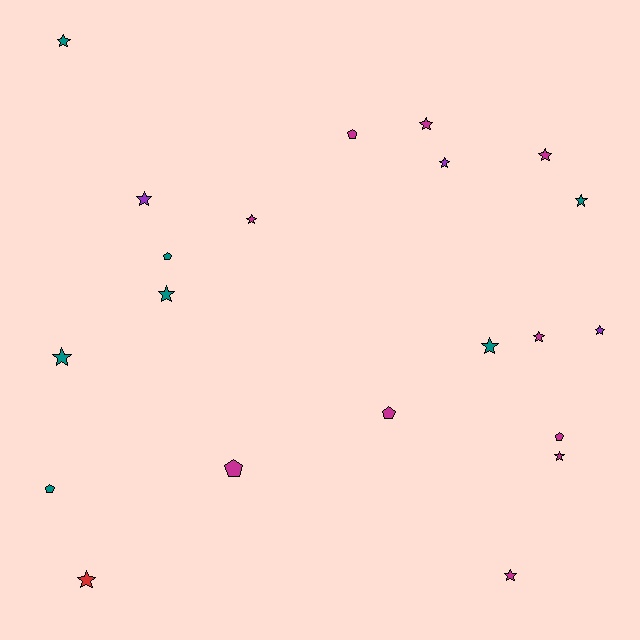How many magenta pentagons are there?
There are 4 magenta pentagons.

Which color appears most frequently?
Magenta, with 10 objects.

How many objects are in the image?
There are 21 objects.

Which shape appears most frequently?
Star, with 15 objects.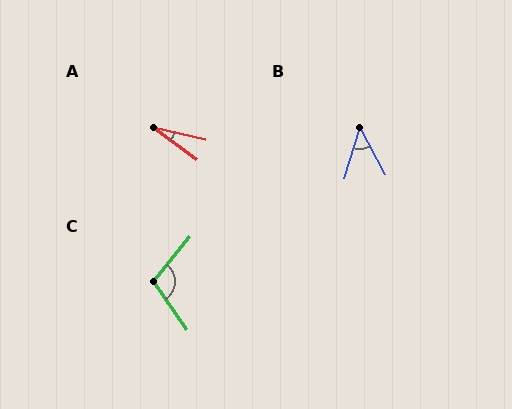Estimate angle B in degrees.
Approximately 45 degrees.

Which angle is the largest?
C, at approximately 106 degrees.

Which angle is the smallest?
A, at approximately 24 degrees.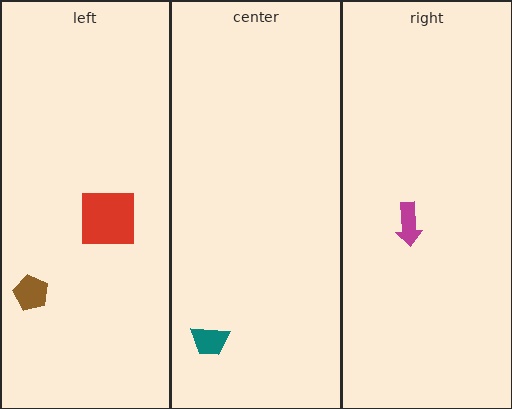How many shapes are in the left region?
2.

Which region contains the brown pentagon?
The left region.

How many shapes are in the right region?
1.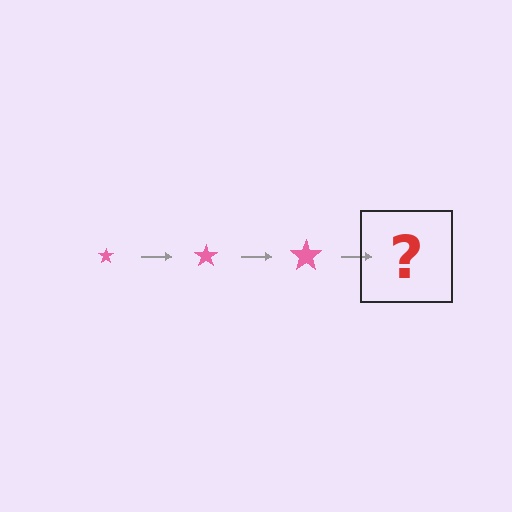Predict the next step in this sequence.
The next step is a pink star, larger than the previous one.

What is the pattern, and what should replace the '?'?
The pattern is that the star gets progressively larger each step. The '?' should be a pink star, larger than the previous one.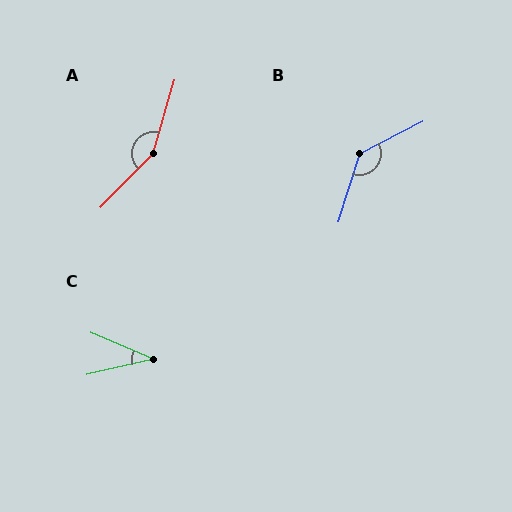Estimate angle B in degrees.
Approximately 135 degrees.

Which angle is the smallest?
C, at approximately 37 degrees.